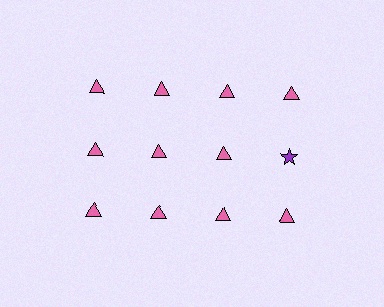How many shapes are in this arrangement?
There are 12 shapes arranged in a grid pattern.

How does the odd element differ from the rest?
It differs in both color (purple instead of pink) and shape (star instead of triangle).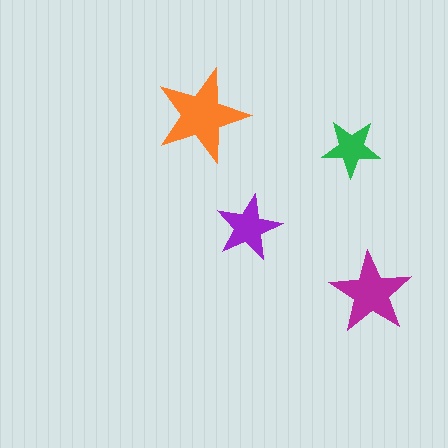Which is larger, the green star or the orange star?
The orange one.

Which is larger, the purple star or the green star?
The purple one.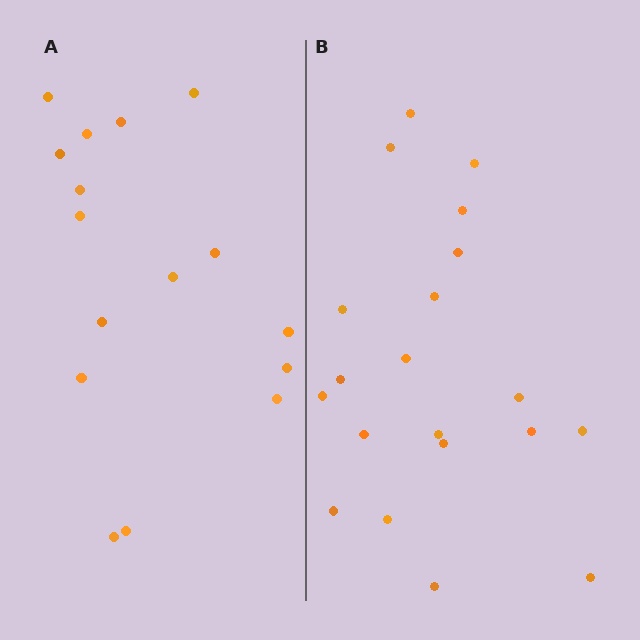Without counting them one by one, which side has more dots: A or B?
Region B (the right region) has more dots.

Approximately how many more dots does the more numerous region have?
Region B has about 4 more dots than region A.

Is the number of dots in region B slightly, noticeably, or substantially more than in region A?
Region B has noticeably more, but not dramatically so. The ratio is roughly 1.2 to 1.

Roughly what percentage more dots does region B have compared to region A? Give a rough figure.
About 25% more.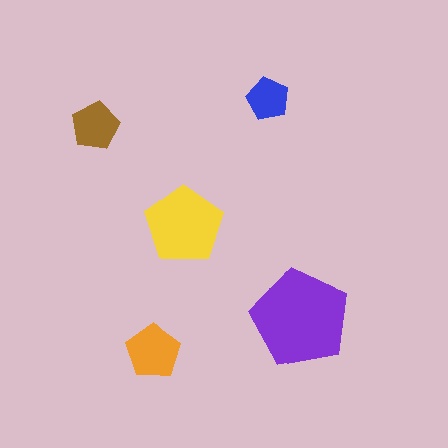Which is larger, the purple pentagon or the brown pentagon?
The purple one.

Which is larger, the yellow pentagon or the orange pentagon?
The yellow one.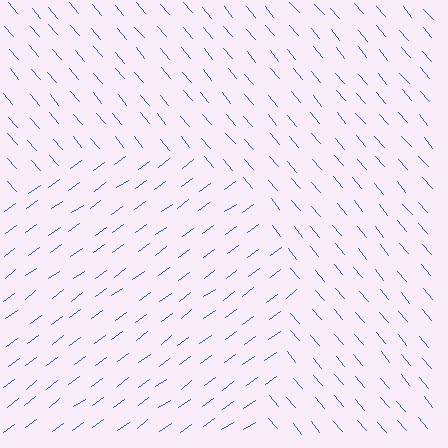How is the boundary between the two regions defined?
The boundary is defined purely by a change in line orientation (approximately 86 degrees difference). All lines are the same color and thickness.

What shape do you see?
I see a circle.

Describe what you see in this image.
The image is filled with small blue line segments. A circle region in the image has lines oriented differently from the surrounding lines, creating a visible texture boundary.